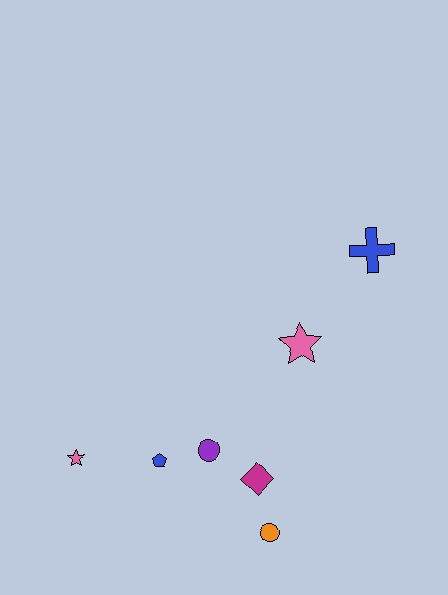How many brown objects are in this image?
There are no brown objects.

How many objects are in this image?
There are 7 objects.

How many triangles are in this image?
There are no triangles.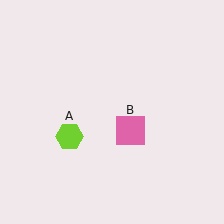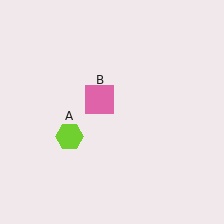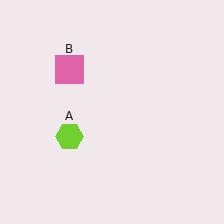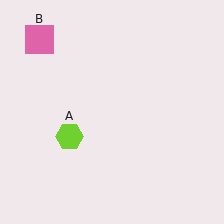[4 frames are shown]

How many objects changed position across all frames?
1 object changed position: pink square (object B).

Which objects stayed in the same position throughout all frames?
Lime hexagon (object A) remained stationary.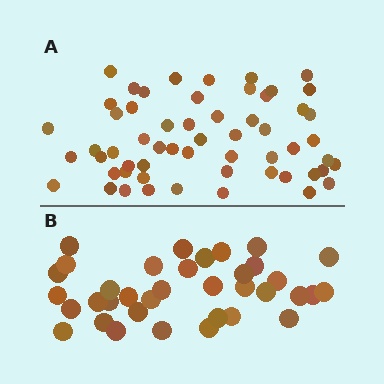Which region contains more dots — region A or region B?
Region A (the top region) has more dots.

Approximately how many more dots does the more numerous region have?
Region A has approximately 20 more dots than region B.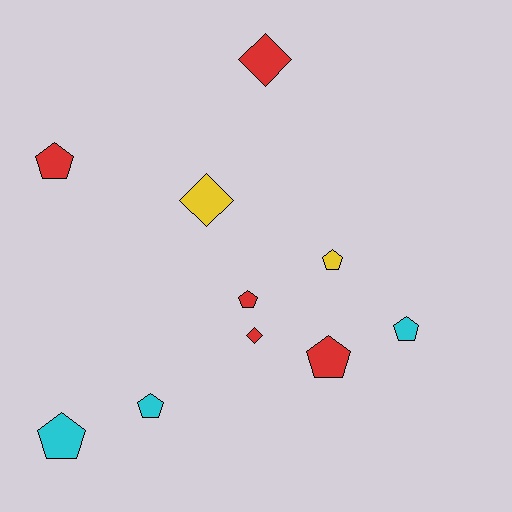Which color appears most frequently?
Red, with 5 objects.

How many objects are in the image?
There are 10 objects.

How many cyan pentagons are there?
There are 3 cyan pentagons.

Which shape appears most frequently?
Pentagon, with 7 objects.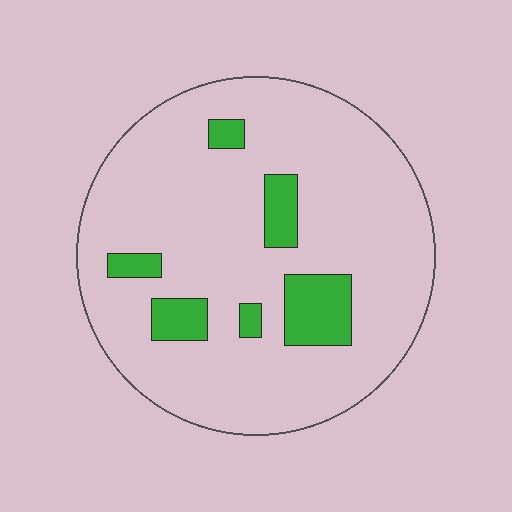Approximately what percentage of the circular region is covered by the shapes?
Approximately 15%.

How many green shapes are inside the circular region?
6.